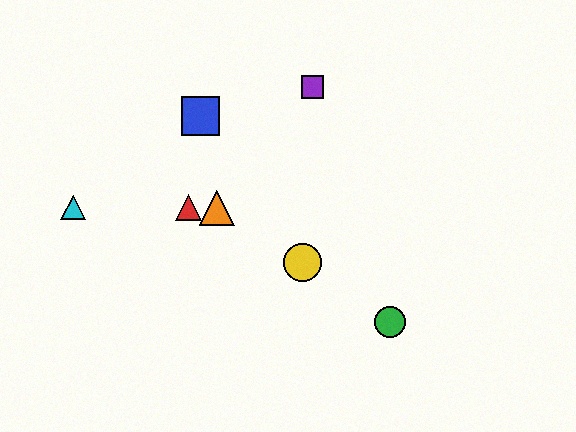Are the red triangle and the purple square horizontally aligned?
No, the red triangle is at y≈208 and the purple square is at y≈87.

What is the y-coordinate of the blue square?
The blue square is at y≈116.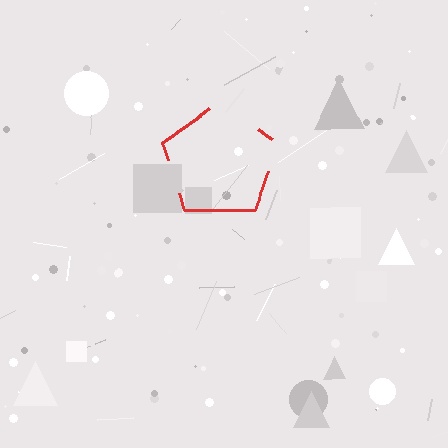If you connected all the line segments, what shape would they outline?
They would outline a pentagon.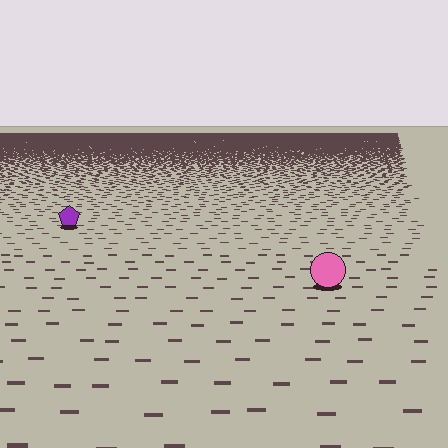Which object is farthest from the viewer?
The purple pentagon is farthest from the viewer. It appears smaller and the ground texture around it is denser.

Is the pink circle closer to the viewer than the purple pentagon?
Yes. The pink circle is closer — you can tell from the texture gradient: the ground texture is coarser near it.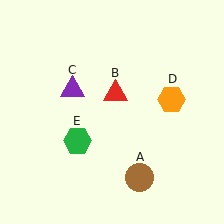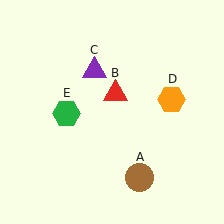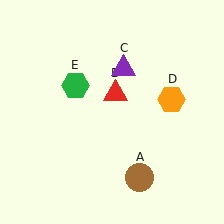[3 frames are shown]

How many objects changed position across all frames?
2 objects changed position: purple triangle (object C), green hexagon (object E).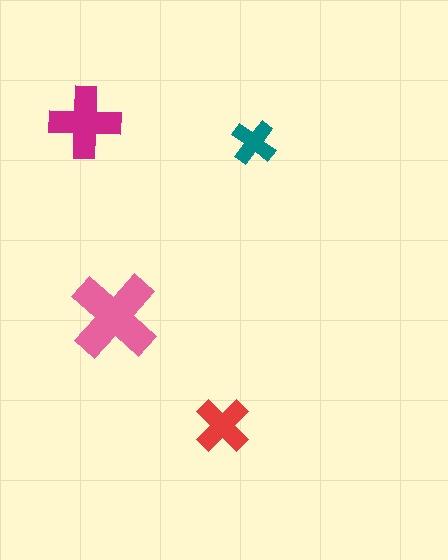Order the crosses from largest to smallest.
the pink one, the magenta one, the red one, the teal one.